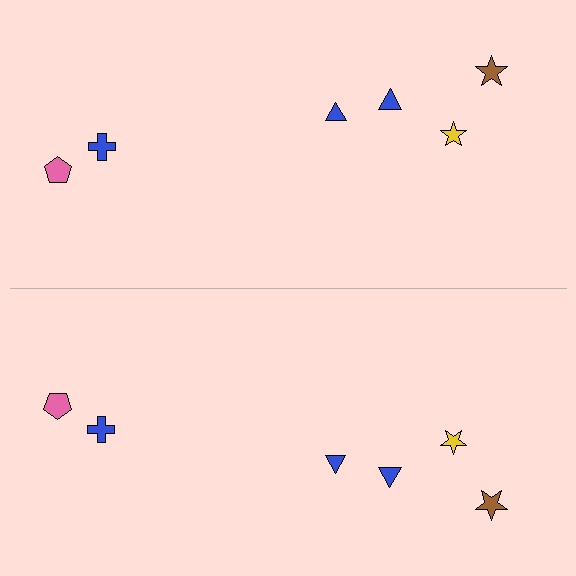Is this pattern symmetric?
Yes, this pattern has bilateral (reflection) symmetry.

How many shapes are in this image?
There are 12 shapes in this image.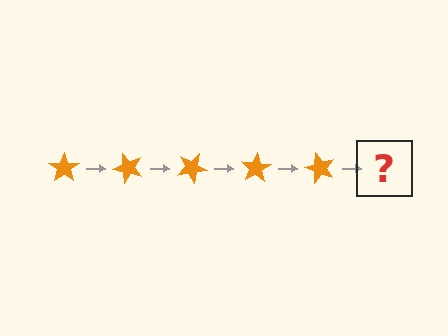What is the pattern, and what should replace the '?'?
The pattern is that the star rotates 50 degrees each step. The '?' should be an orange star rotated 250 degrees.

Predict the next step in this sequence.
The next step is an orange star rotated 250 degrees.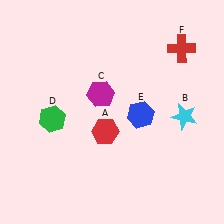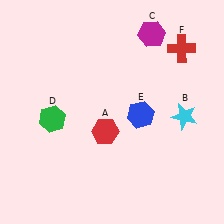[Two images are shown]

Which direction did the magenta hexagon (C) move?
The magenta hexagon (C) moved up.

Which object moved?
The magenta hexagon (C) moved up.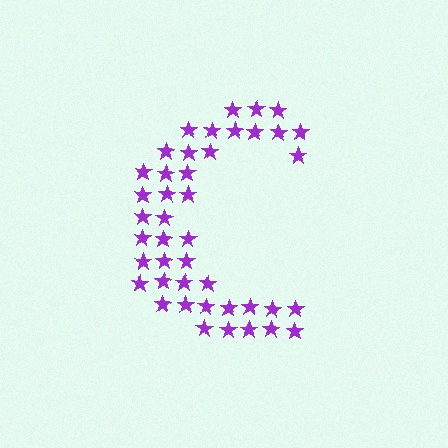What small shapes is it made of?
It is made of small stars.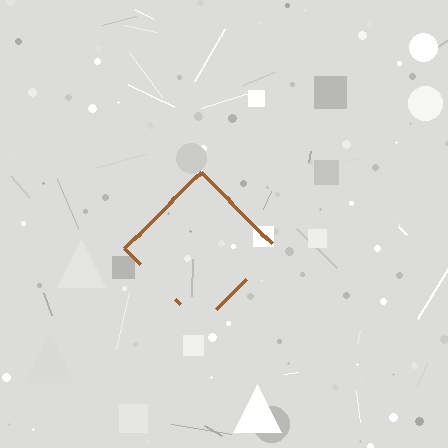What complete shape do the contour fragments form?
The contour fragments form a diamond.